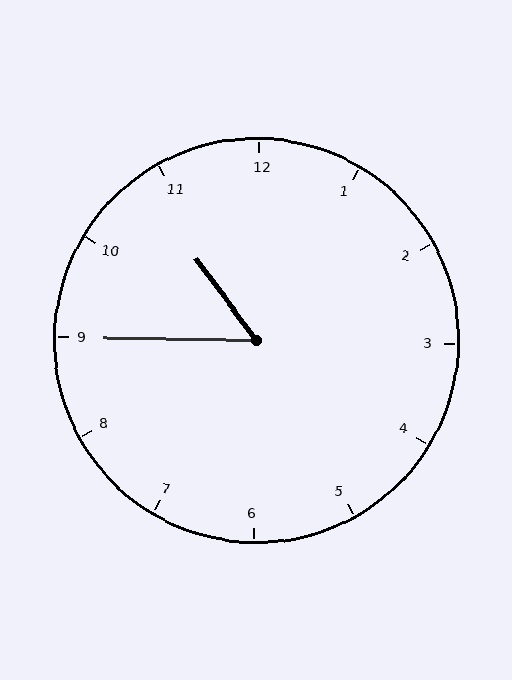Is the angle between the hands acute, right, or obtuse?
It is acute.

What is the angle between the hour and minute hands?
Approximately 52 degrees.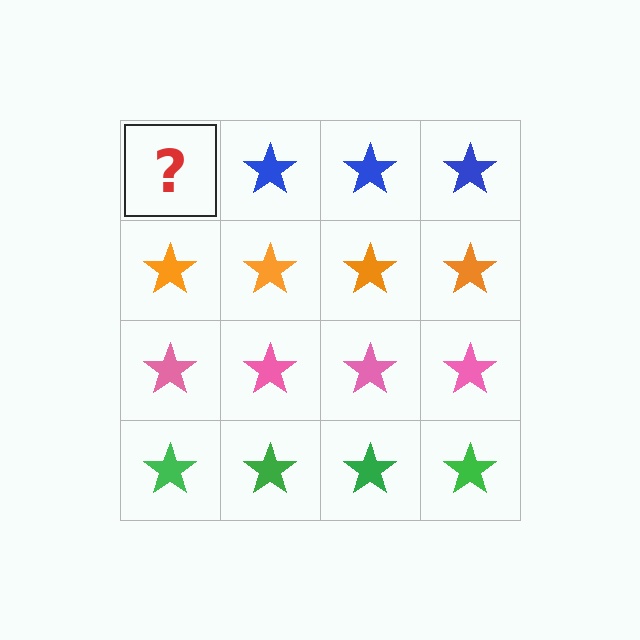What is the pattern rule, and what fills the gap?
The rule is that each row has a consistent color. The gap should be filled with a blue star.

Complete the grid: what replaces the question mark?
The question mark should be replaced with a blue star.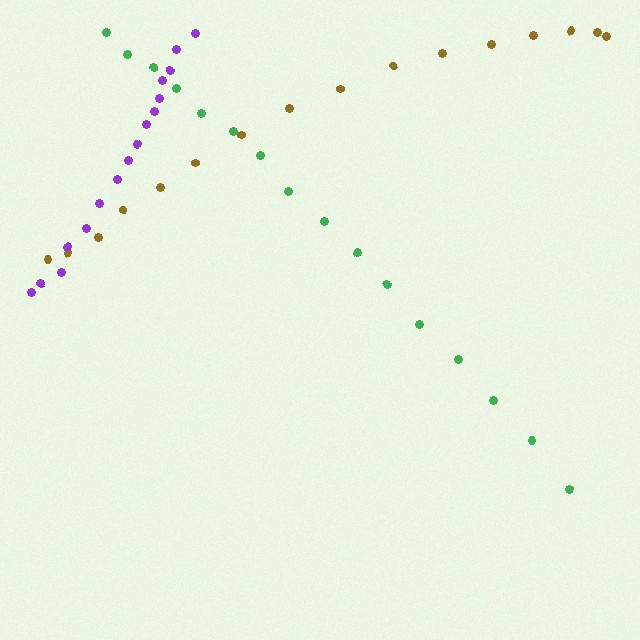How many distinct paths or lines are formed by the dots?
There are 3 distinct paths.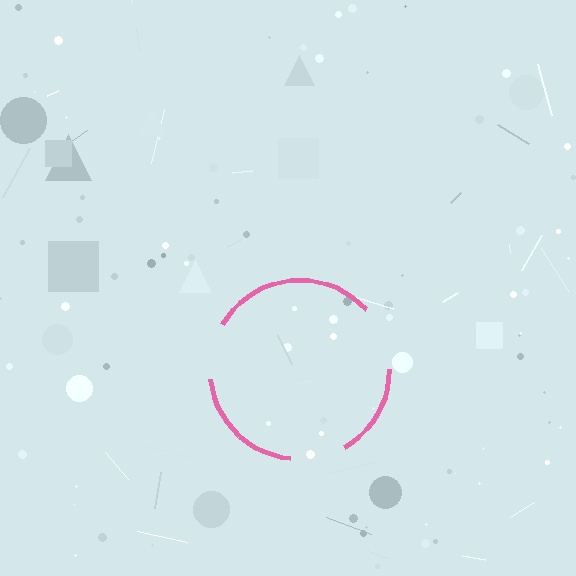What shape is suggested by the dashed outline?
The dashed outline suggests a circle.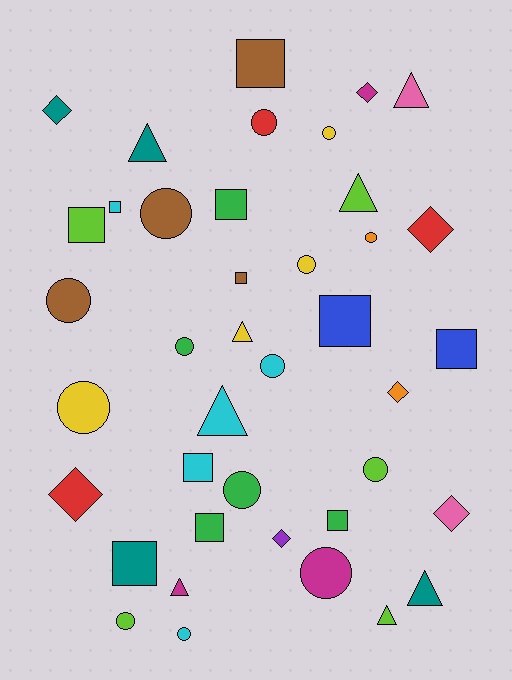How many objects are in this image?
There are 40 objects.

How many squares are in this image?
There are 11 squares.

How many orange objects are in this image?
There are 2 orange objects.